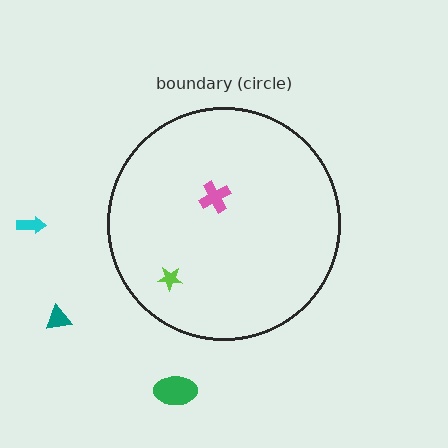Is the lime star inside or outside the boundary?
Inside.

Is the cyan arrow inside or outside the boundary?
Outside.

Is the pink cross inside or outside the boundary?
Inside.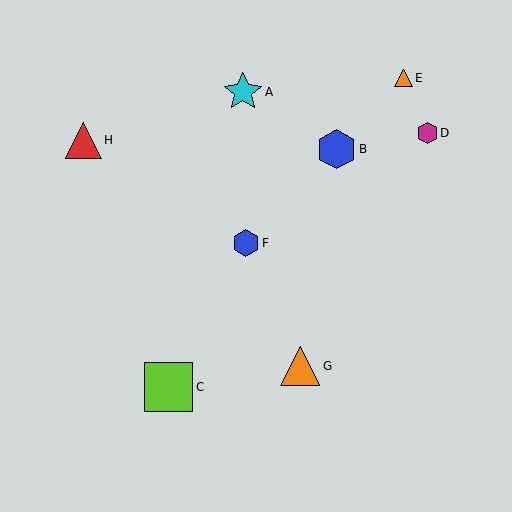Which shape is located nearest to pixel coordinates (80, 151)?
The red triangle (labeled H) at (84, 140) is nearest to that location.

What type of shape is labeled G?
Shape G is an orange triangle.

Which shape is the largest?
The lime square (labeled C) is the largest.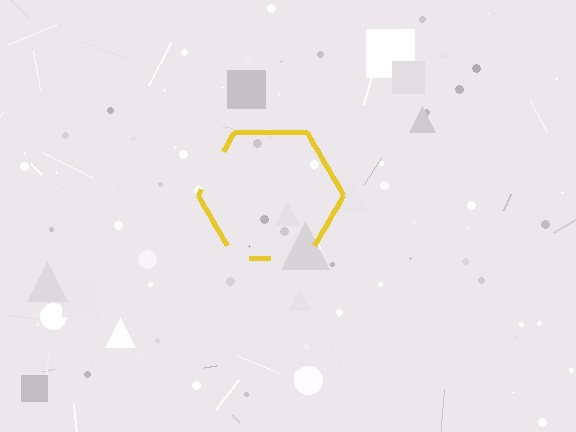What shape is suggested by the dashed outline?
The dashed outline suggests a hexagon.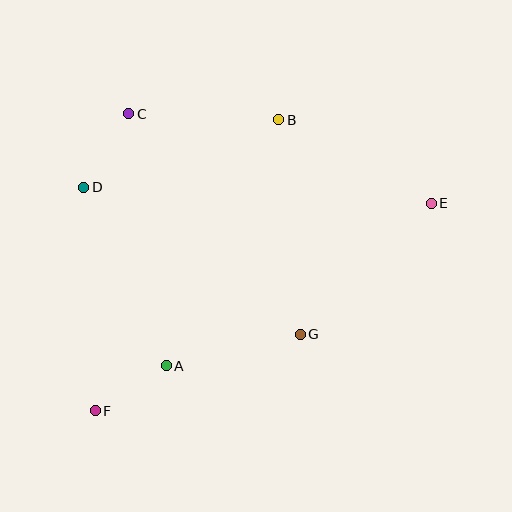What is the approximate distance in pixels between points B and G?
The distance between B and G is approximately 215 pixels.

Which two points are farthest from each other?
Points E and F are farthest from each other.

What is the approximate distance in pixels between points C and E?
The distance between C and E is approximately 316 pixels.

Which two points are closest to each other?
Points A and F are closest to each other.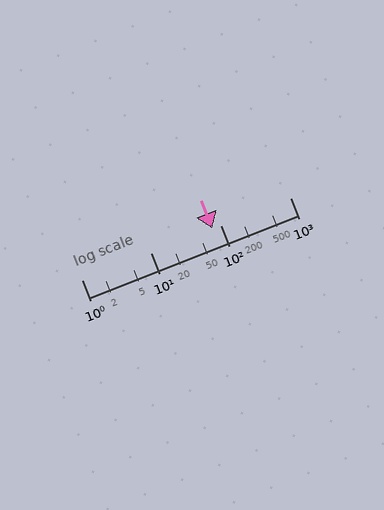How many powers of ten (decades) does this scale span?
The scale spans 3 decades, from 1 to 1000.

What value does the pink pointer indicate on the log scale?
The pointer indicates approximately 76.